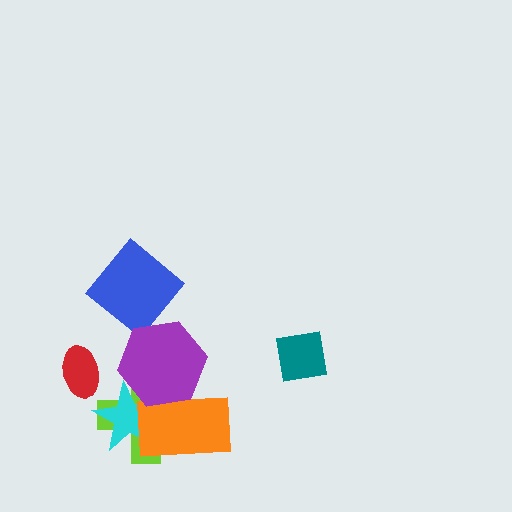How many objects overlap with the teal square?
0 objects overlap with the teal square.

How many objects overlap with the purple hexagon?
4 objects overlap with the purple hexagon.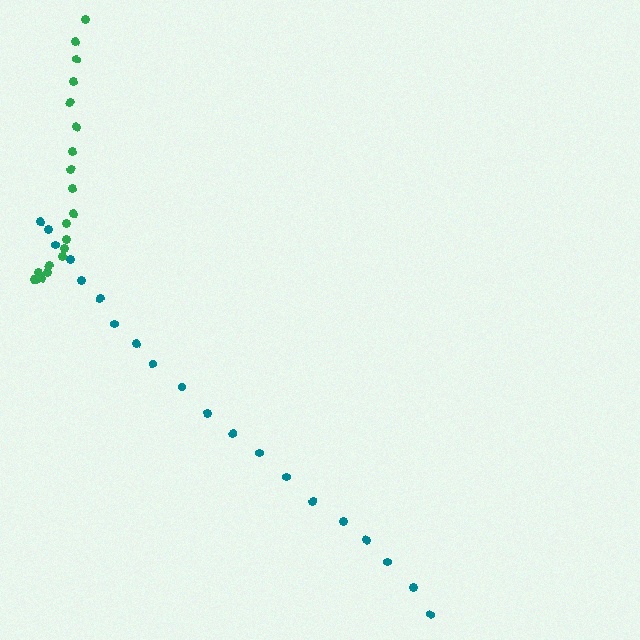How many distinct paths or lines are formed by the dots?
There are 2 distinct paths.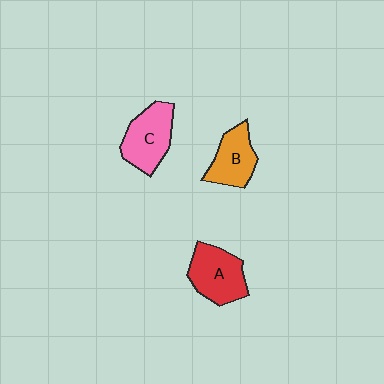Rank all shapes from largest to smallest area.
From largest to smallest: A (red), C (pink), B (orange).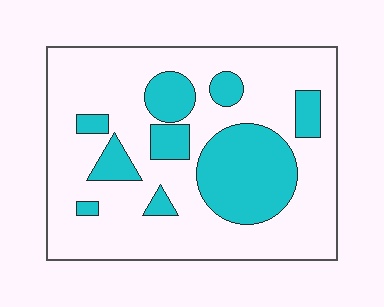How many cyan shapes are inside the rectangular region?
9.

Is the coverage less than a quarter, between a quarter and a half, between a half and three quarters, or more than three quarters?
Between a quarter and a half.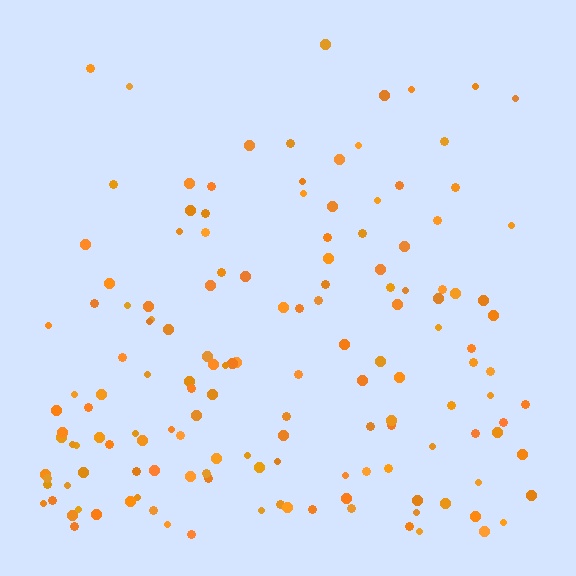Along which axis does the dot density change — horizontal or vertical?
Vertical.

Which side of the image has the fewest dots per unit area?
The top.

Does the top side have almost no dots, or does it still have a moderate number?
Still a moderate number, just noticeably fewer than the bottom.